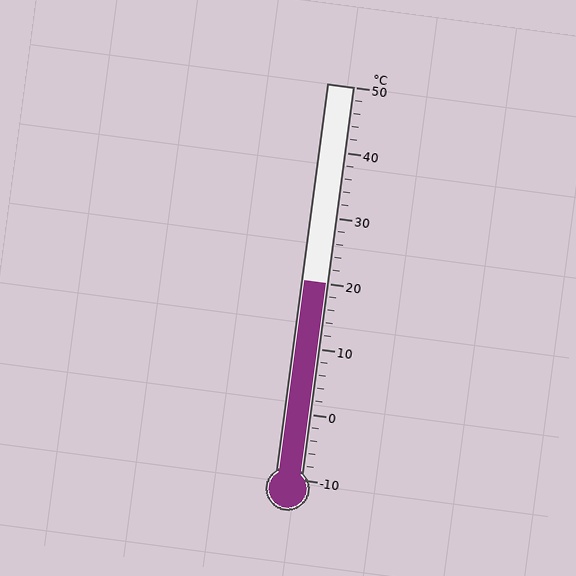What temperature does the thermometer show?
The thermometer shows approximately 20°C.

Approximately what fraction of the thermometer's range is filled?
The thermometer is filled to approximately 50% of its range.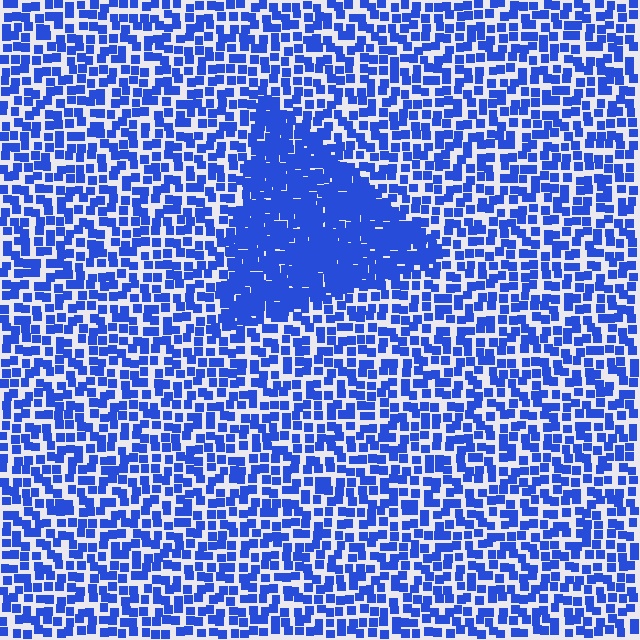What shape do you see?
I see a triangle.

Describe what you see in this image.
The image contains small blue elements arranged at two different densities. A triangle-shaped region is visible where the elements are more densely packed than the surrounding area.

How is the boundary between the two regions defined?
The boundary is defined by a change in element density (approximately 2.2x ratio). All elements are the same color, size, and shape.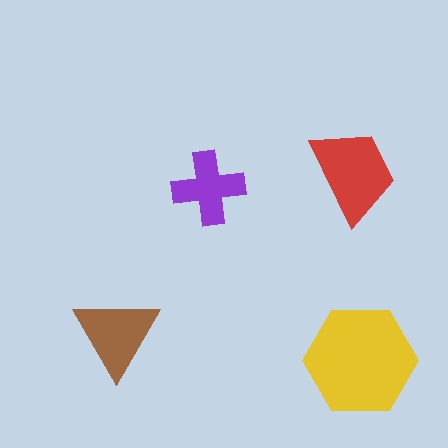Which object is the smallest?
The purple cross.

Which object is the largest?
The yellow hexagon.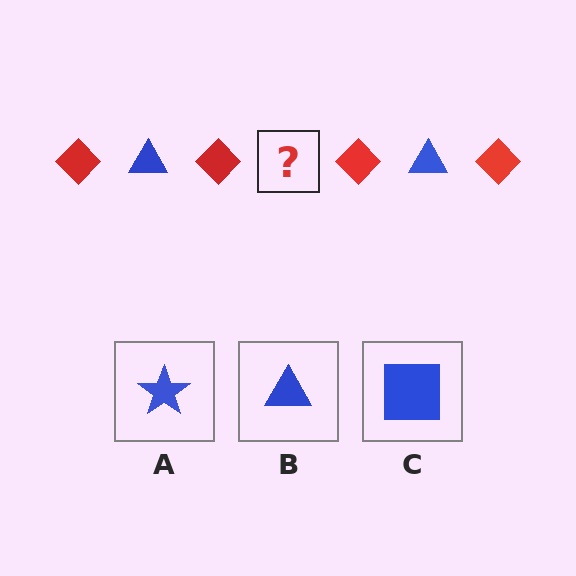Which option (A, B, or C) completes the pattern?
B.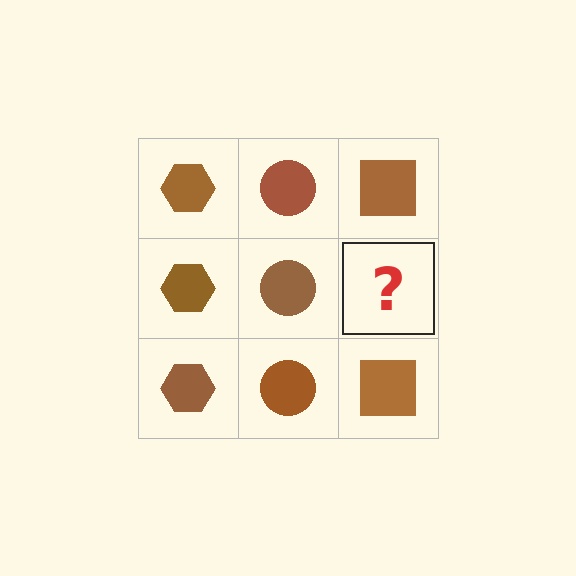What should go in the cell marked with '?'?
The missing cell should contain a brown square.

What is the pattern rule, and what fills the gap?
The rule is that each column has a consistent shape. The gap should be filled with a brown square.